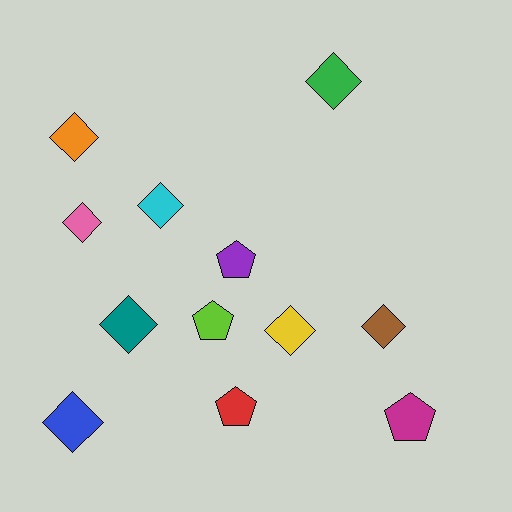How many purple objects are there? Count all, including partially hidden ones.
There is 1 purple object.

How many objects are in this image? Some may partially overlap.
There are 12 objects.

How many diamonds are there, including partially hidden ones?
There are 8 diamonds.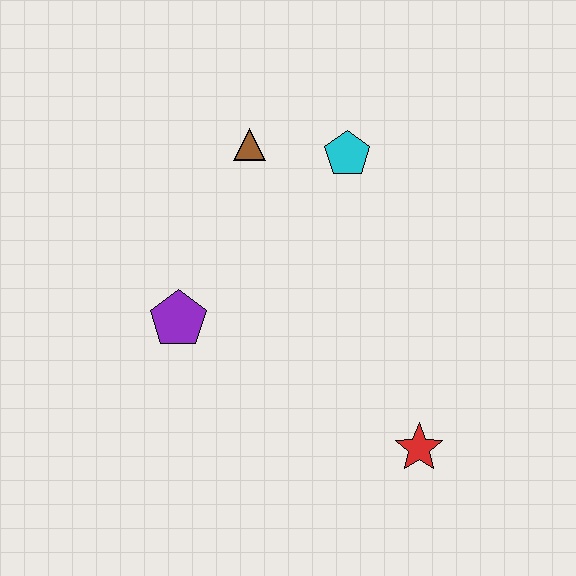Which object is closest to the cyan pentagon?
The brown triangle is closest to the cyan pentagon.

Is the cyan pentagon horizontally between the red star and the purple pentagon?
Yes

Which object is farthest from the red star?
The brown triangle is farthest from the red star.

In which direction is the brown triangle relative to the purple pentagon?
The brown triangle is above the purple pentagon.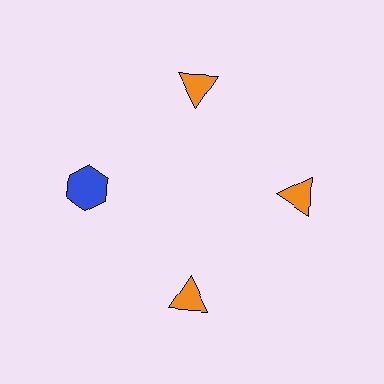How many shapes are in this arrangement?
There are 4 shapes arranged in a ring pattern.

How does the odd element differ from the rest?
It differs in both color (blue instead of orange) and shape (hexagon instead of triangle).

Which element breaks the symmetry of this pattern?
The blue hexagon at roughly the 9 o'clock position breaks the symmetry. All other shapes are orange triangles.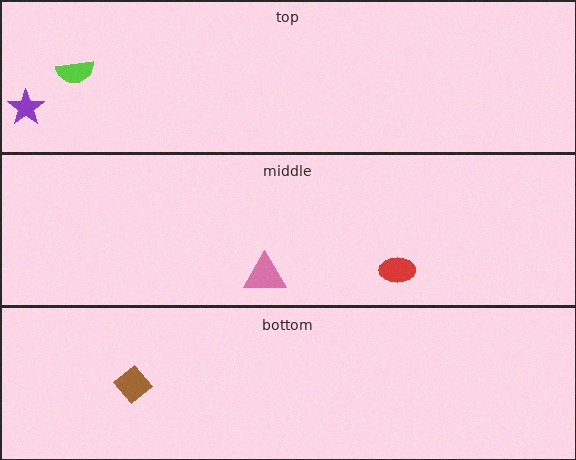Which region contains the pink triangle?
The middle region.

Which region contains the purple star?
The top region.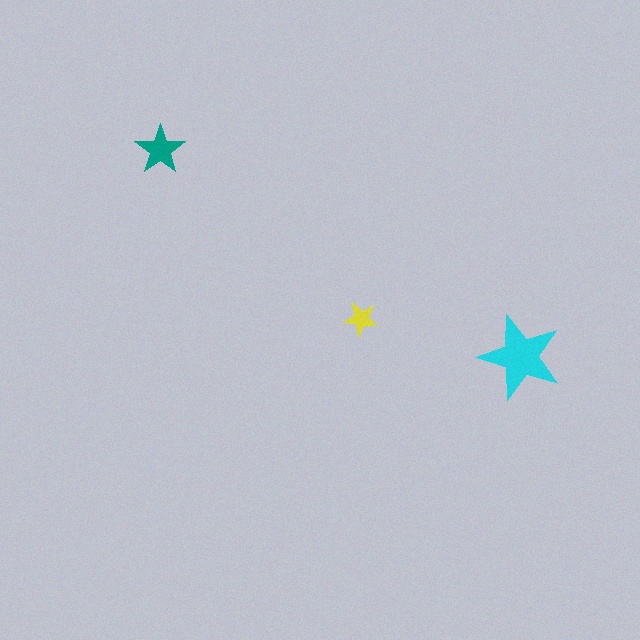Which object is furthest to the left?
The teal star is leftmost.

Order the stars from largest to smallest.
the cyan one, the teal one, the yellow one.